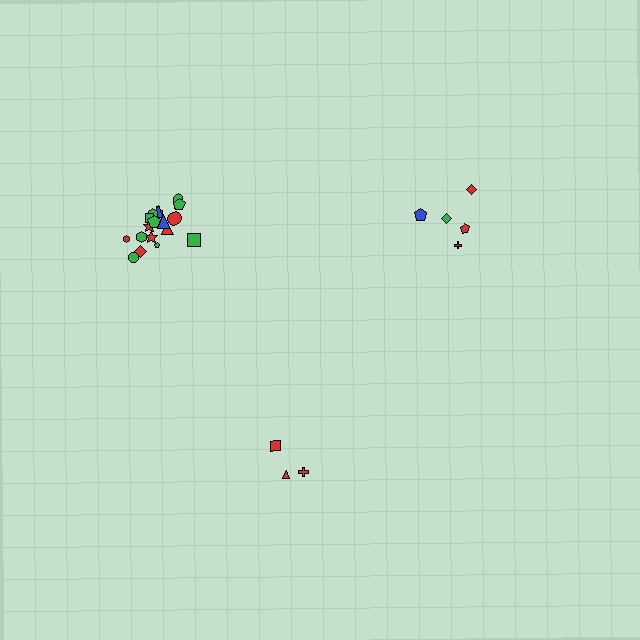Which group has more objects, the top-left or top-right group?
The top-left group.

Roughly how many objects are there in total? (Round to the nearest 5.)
Roughly 25 objects in total.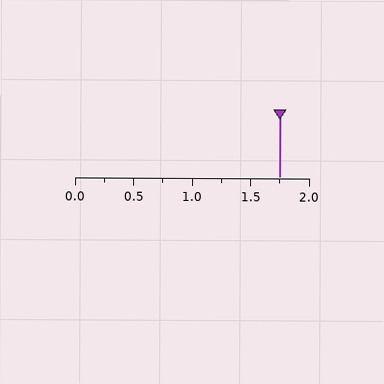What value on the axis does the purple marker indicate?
The marker indicates approximately 1.75.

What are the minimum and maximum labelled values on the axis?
The axis runs from 0.0 to 2.0.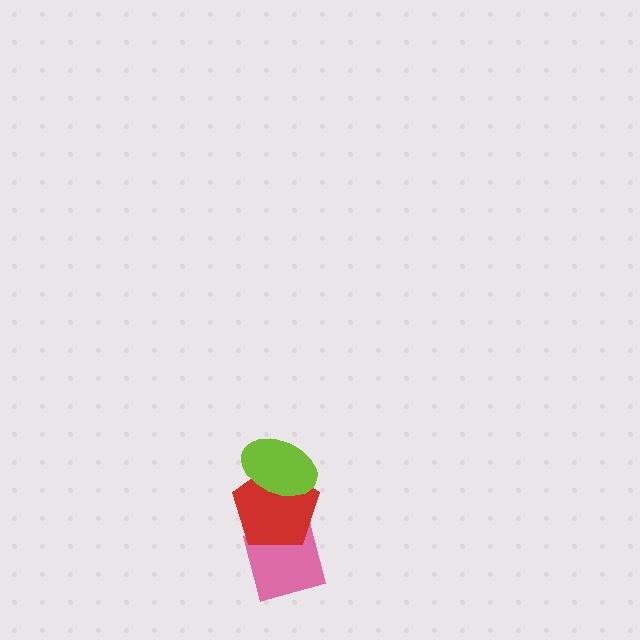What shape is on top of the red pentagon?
The lime ellipse is on top of the red pentagon.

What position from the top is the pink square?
The pink square is 3rd from the top.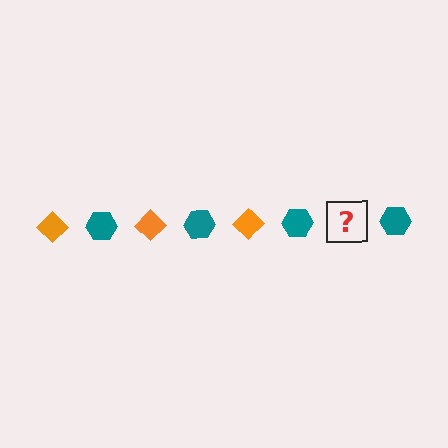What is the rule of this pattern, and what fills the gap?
The rule is that the pattern alternates between orange diamond and teal hexagon. The gap should be filled with an orange diamond.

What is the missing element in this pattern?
The missing element is an orange diamond.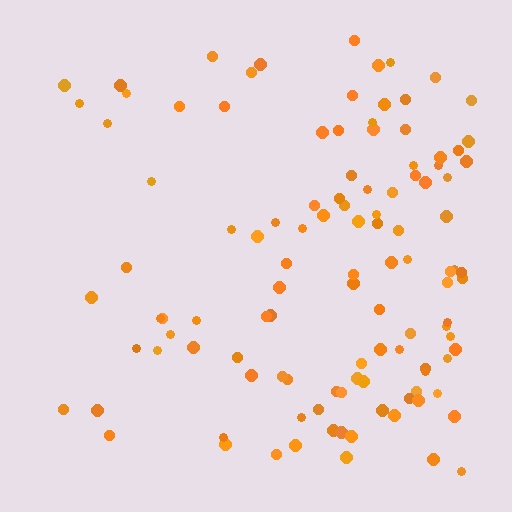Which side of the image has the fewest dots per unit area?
The left.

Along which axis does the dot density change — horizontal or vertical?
Horizontal.